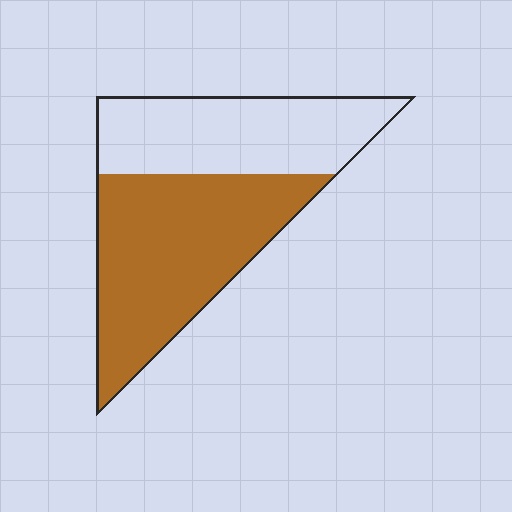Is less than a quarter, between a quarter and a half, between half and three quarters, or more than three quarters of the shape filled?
Between half and three quarters.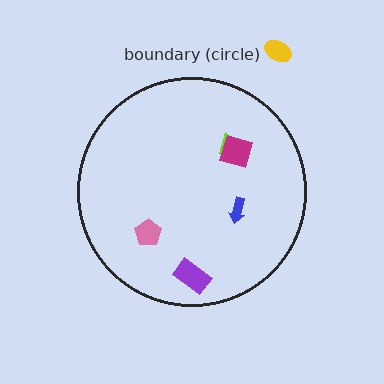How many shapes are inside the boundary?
5 inside, 1 outside.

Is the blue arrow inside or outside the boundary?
Inside.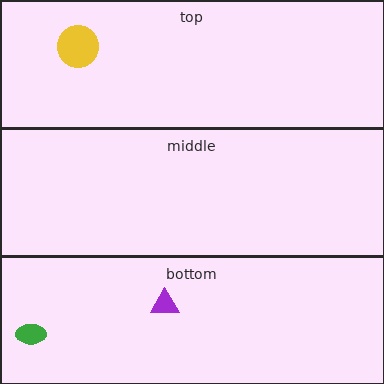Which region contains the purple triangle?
The bottom region.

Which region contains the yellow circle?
The top region.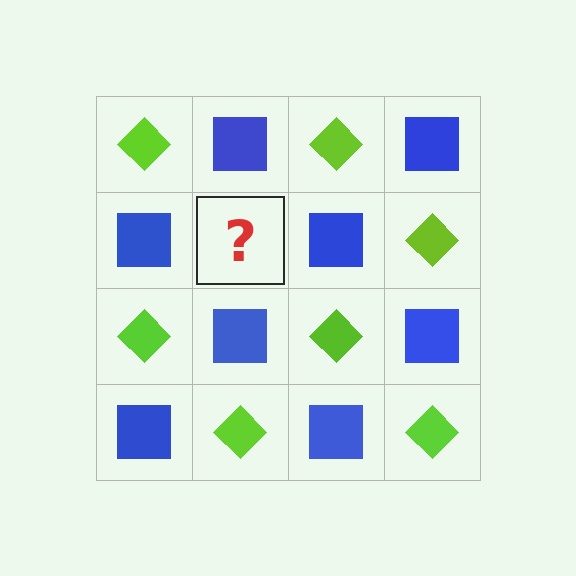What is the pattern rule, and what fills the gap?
The rule is that it alternates lime diamond and blue square in a checkerboard pattern. The gap should be filled with a lime diamond.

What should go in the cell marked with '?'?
The missing cell should contain a lime diamond.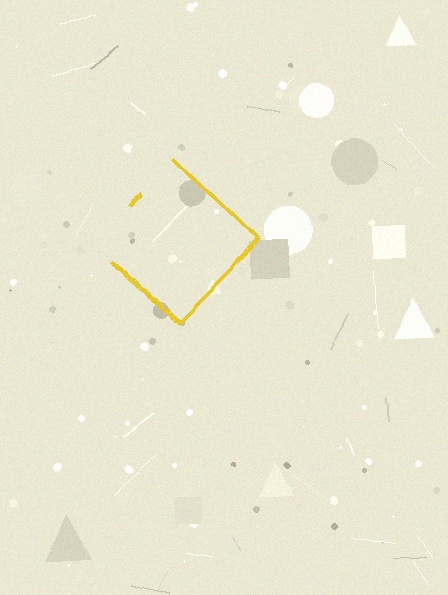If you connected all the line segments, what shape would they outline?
They would outline a diamond.